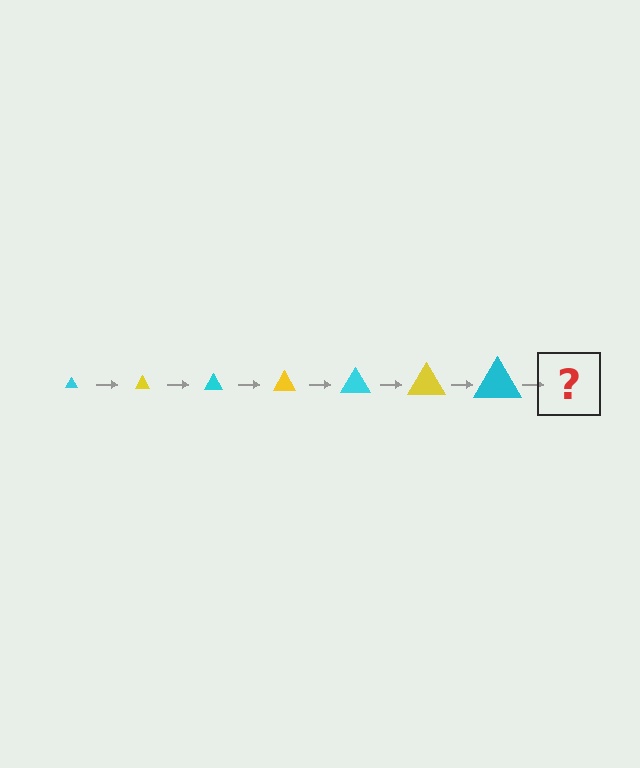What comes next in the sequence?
The next element should be a yellow triangle, larger than the previous one.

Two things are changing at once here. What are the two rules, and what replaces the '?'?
The two rules are that the triangle grows larger each step and the color cycles through cyan and yellow. The '?' should be a yellow triangle, larger than the previous one.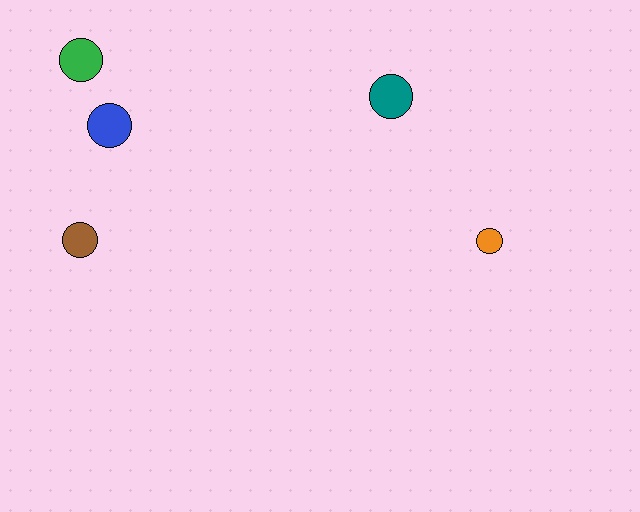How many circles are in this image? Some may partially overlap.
There are 5 circles.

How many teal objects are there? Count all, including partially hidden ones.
There is 1 teal object.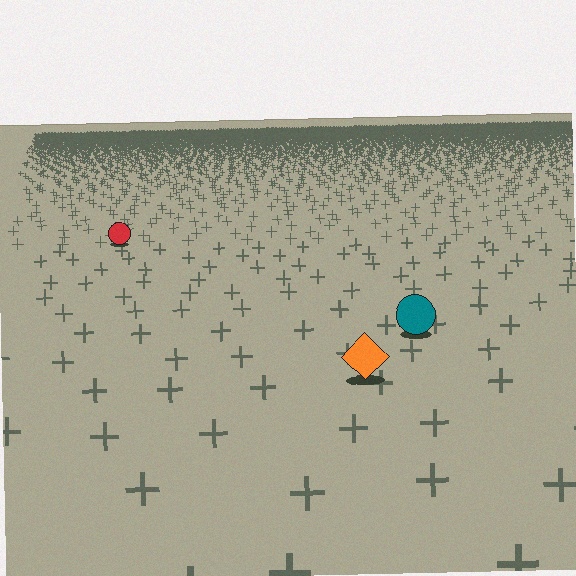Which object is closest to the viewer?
The orange diamond is closest. The texture marks near it are larger and more spread out.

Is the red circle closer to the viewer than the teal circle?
No. The teal circle is closer — you can tell from the texture gradient: the ground texture is coarser near it.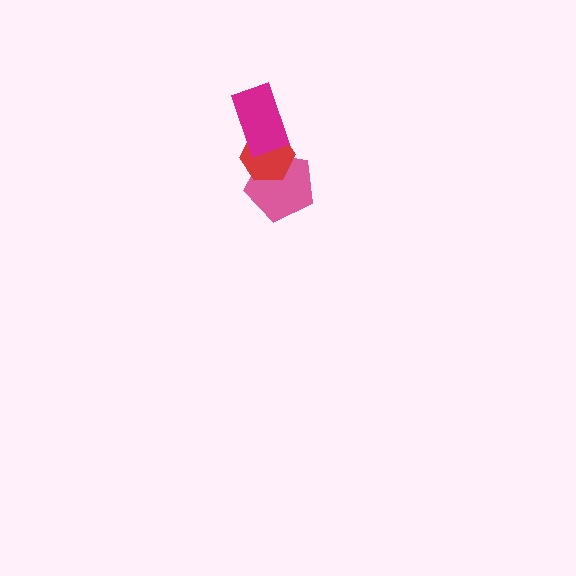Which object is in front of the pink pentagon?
The red hexagon is in front of the pink pentagon.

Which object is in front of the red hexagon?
The magenta rectangle is in front of the red hexagon.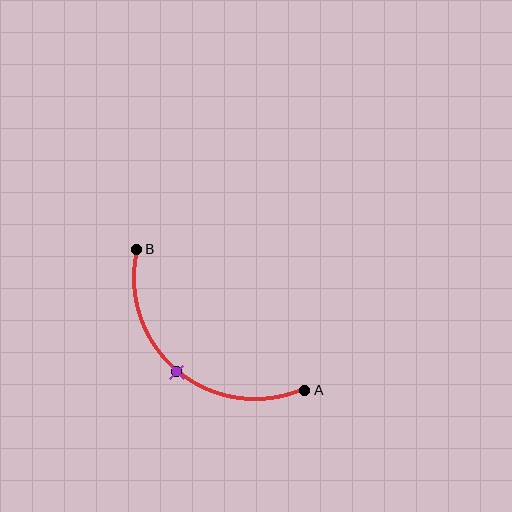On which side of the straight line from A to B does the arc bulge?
The arc bulges below and to the left of the straight line connecting A and B.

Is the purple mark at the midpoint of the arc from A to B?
Yes. The purple mark lies on the arc at equal arc-length from both A and B — it is the arc midpoint.